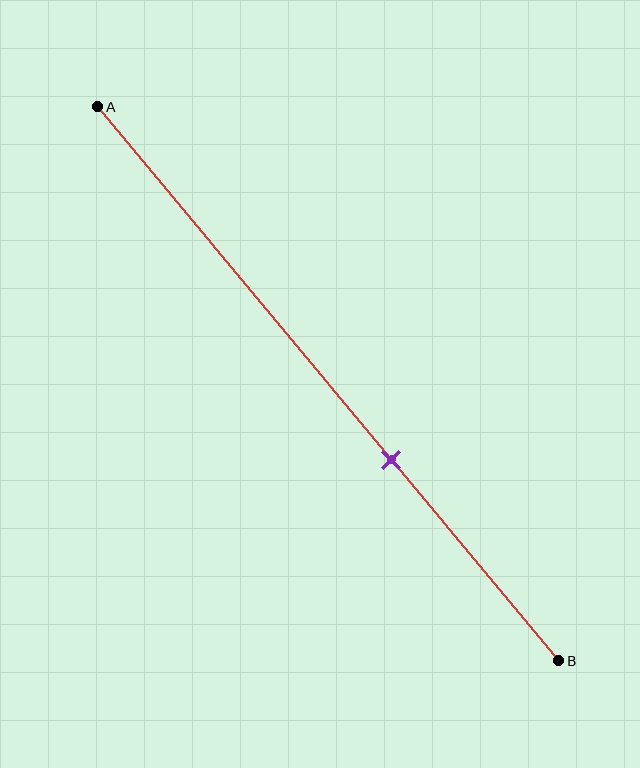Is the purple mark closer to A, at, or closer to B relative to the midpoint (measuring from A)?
The purple mark is closer to point B than the midpoint of segment AB.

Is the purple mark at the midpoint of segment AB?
No, the mark is at about 65% from A, not at the 50% midpoint.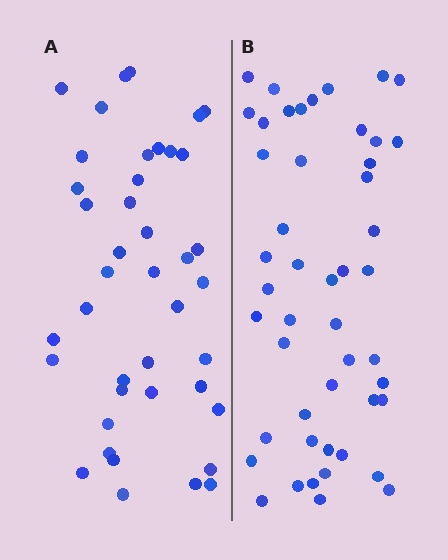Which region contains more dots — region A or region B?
Region B (the right region) has more dots.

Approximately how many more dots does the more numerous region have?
Region B has roughly 8 or so more dots than region A.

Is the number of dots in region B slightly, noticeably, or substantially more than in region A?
Region B has only slightly more — the two regions are fairly close. The ratio is roughly 1.2 to 1.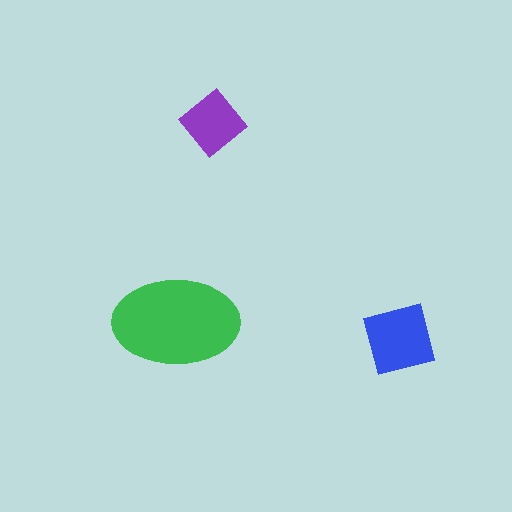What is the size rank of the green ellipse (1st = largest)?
1st.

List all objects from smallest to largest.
The purple diamond, the blue square, the green ellipse.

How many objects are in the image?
There are 3 objects in the image.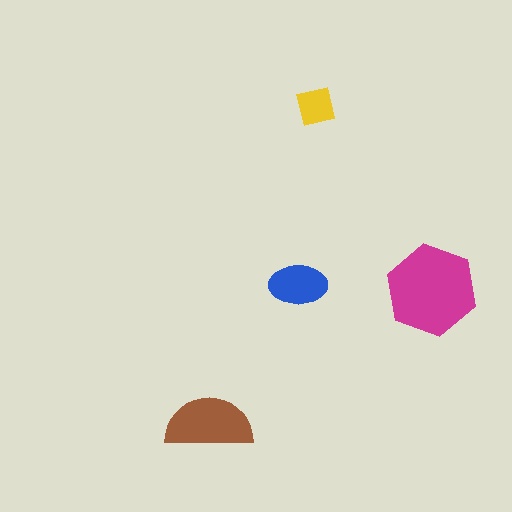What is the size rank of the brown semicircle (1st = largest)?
2nd.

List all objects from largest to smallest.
The magenta hexagon, the brown semicircle, the blue ellipse, the yellow square.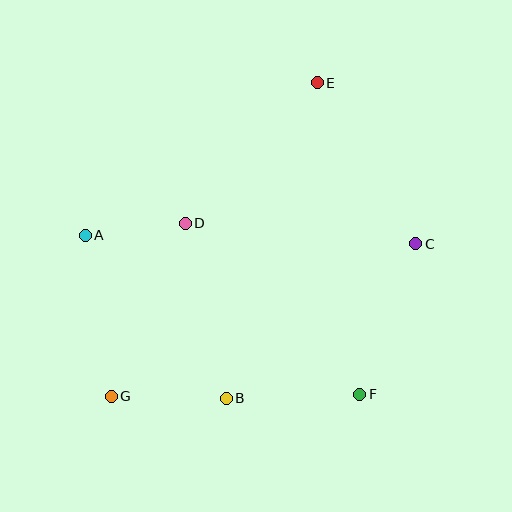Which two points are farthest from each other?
Points E and G are farthest from each other.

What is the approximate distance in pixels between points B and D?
The distance between B and D is approximately 180 pixels.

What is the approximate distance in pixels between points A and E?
The distance between A and E is approximately 278 pixels.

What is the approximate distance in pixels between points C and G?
The distance between C and G is approximately 340 pixels.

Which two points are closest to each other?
Points A and D are closest to each other.